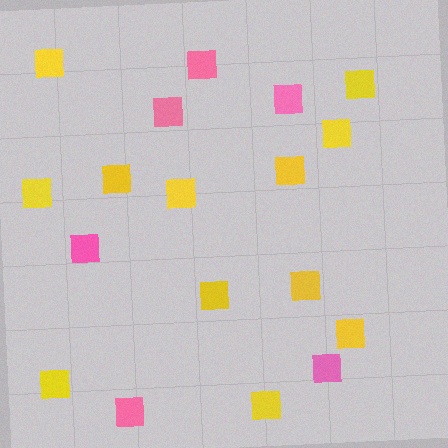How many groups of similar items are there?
There are 2 groups: one group of pink squares (6) and one group of yellow squares (12).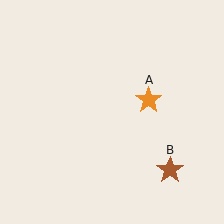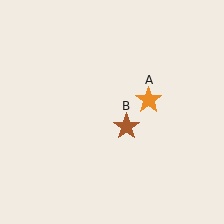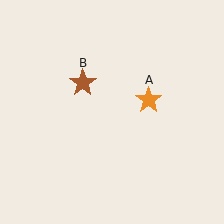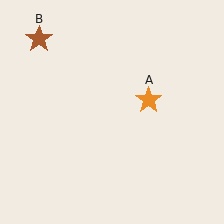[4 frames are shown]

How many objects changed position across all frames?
1 object changed position: brown star (object B).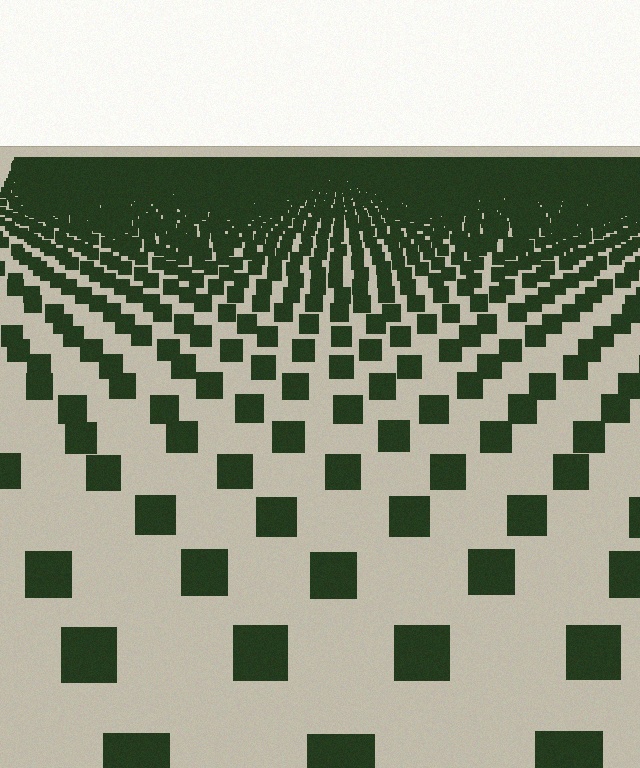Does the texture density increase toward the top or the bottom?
Density increases toward the top.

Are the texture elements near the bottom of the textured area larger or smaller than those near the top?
Larger. Near the bottom, elements are closer to the viewer and appear at a bigger on-screen size.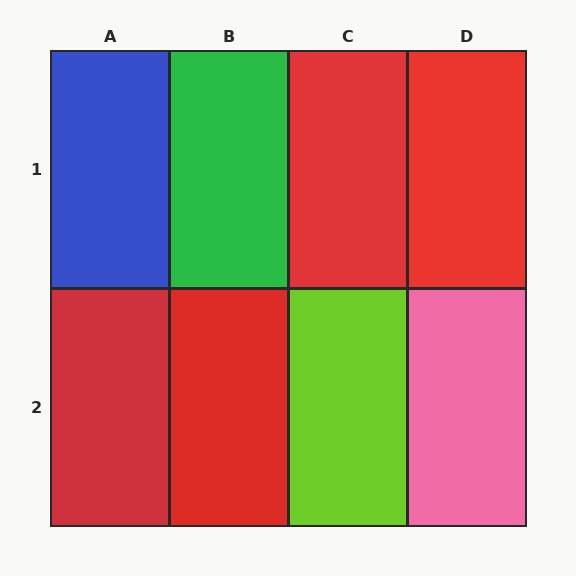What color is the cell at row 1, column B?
Green.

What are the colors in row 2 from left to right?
Red, red, lime, pink.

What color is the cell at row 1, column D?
Red.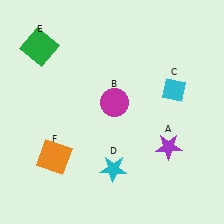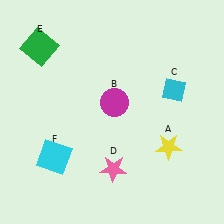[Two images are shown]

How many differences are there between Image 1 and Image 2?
There are 3 differences between the two images.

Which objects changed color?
A changed from purple to yellow. D changed from cyan to pink. F changed from orange to cyan.